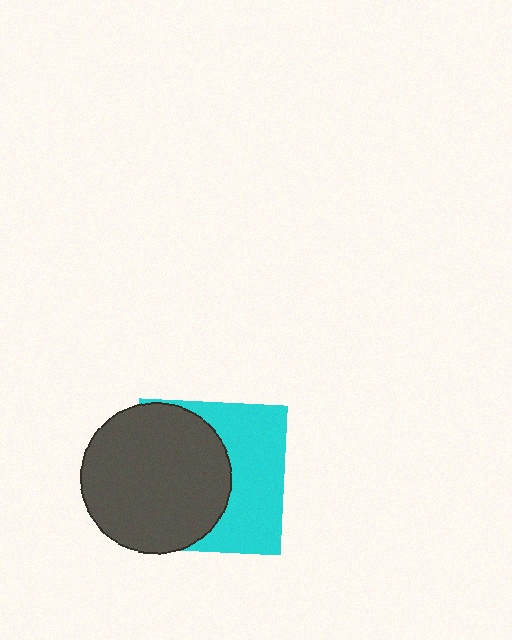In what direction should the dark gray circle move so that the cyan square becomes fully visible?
The dark gray circle should move left. That is the shortest direction to clear the overlap and leave the cyan square fully visible.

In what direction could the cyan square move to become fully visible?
The cyan square could move right. That would shift it out from behind the dark gray circle entirely.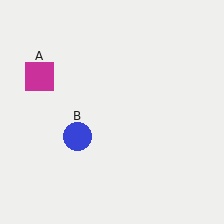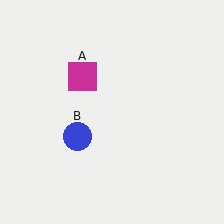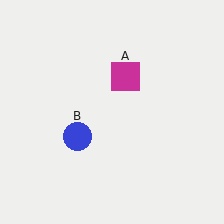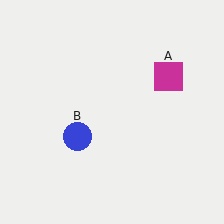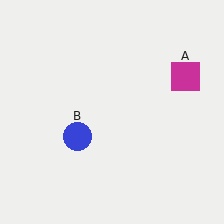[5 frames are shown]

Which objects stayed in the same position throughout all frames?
Blue circle (object B) remained stationary.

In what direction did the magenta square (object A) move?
The magenta square (object A) moved right.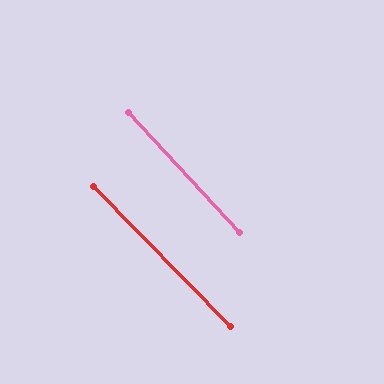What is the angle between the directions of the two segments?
Approximately 1 degree.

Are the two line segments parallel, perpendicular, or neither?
Parallel — their directions differ by only 1.3°.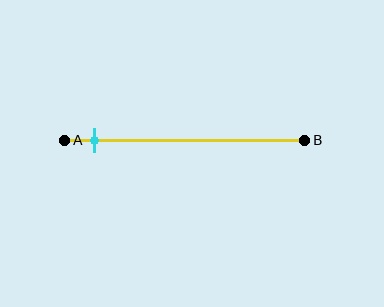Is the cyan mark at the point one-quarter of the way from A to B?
No, the mark is at about 15% from A, not at the 25% one-quarter point.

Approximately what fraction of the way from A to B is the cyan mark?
The cyan mark is approximately 15% of the way from A to B.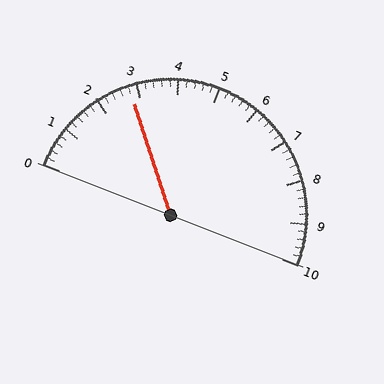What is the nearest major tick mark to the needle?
The nearest major tick mark is 3.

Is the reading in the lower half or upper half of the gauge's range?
The reading is in the lower half of the range (0 to 10).